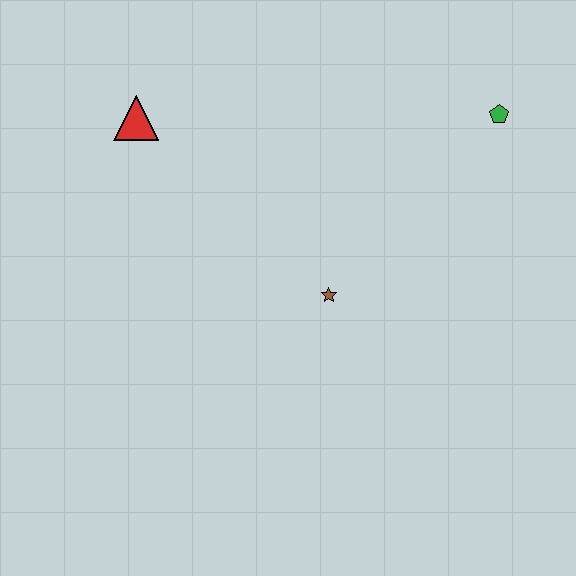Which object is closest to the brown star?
The green pentagon is closest to the brown star.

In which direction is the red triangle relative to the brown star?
The red triangle is to the left of the brown star.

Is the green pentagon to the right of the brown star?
Yes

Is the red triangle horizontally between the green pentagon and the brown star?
No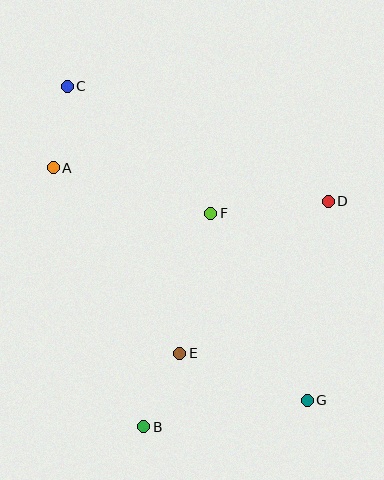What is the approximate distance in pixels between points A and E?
The distance between A and E is approximately 225 pixels.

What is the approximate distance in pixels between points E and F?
The distance between E and F is approximately 143 pixels.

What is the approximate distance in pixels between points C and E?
The distance between C and E is approximately 289 pixels.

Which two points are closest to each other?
Points B and E are closest to each other.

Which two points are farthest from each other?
Points C and G are farthest from each other.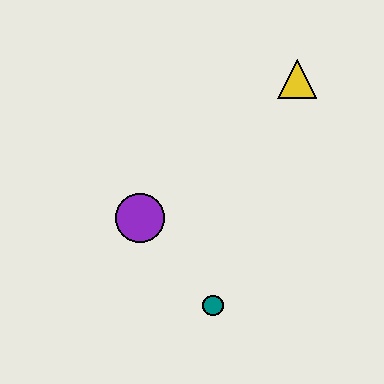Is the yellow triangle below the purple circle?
No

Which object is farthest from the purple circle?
The yellow triangle is farthest from the purple circle.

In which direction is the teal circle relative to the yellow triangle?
The teal circle is below the yellow triangle.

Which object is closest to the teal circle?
The purple circle is closest to the teal circle.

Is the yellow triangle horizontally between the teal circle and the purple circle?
No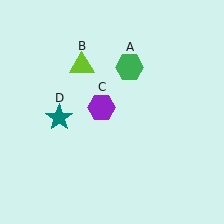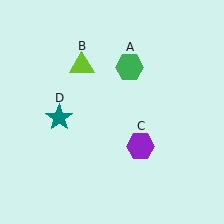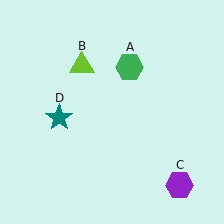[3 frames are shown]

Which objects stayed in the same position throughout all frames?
Green hexagon (object A) and lime triangle (object B) and teal star (object D) remained stationary.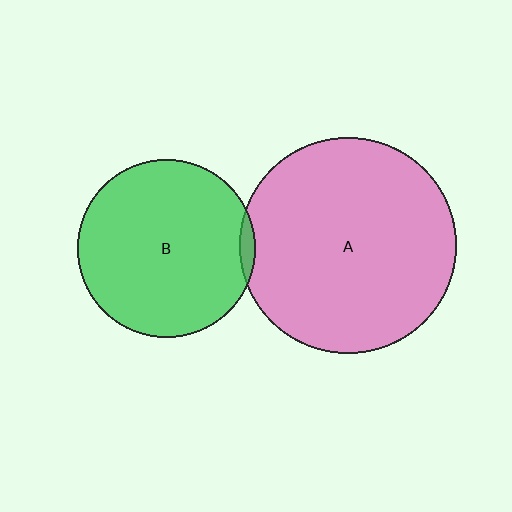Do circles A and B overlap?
Yes.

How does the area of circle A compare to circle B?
Approximately 1.5 times.